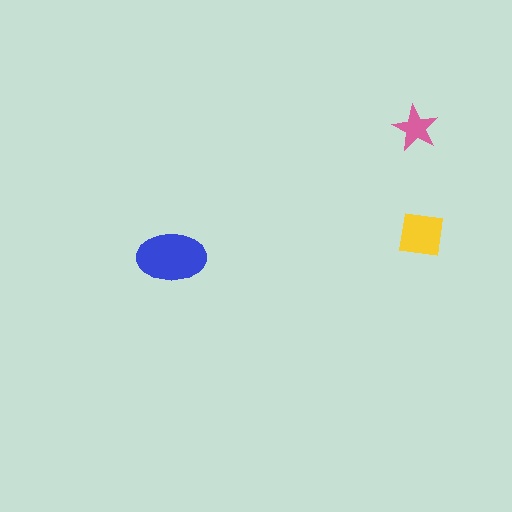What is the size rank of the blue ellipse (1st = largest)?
1st.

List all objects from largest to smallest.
The blue ellipse, the yellow square, the pink star.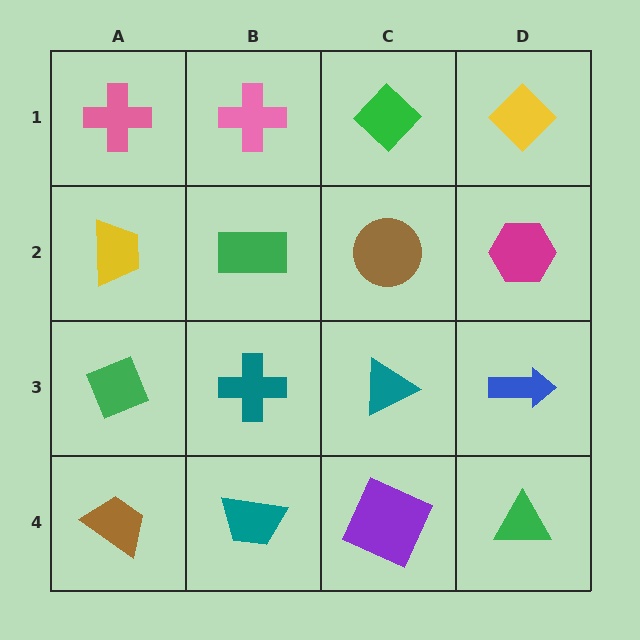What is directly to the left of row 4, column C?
A teal trapezoid.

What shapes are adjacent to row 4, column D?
A blue arrow (row 3, column D), a purple square (row 4, column C).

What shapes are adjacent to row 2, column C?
A green diamond (row 1, column C), a teal triangle (row 3, column C), a green rectangle (row 2, column B), a magenta hexagon (row 2, column D).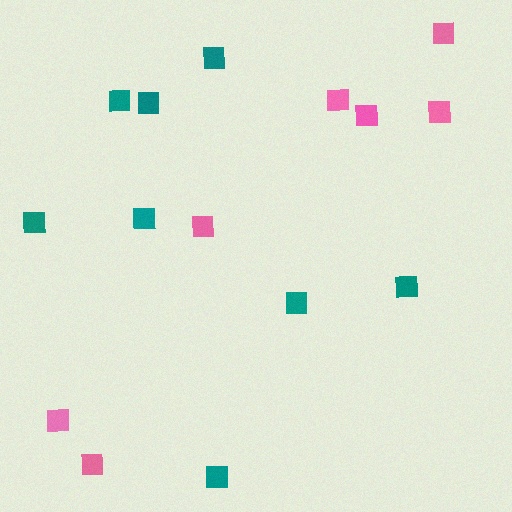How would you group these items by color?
There are 2 groups: one group of pink squares (7) and one group of teal squares (8).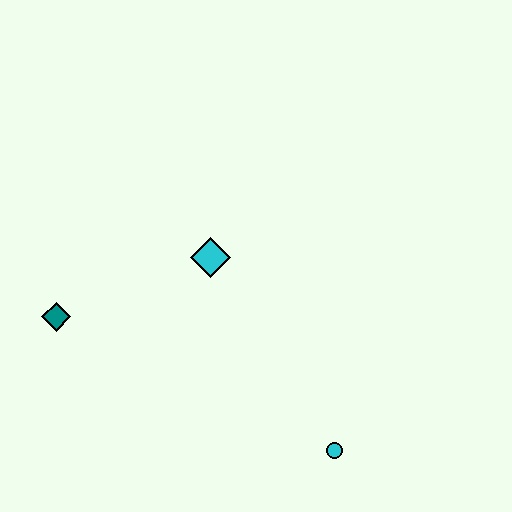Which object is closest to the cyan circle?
The cyan diamond is closest to the cyan circle.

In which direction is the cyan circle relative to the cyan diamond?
The cyan circle is below the cyan diamond.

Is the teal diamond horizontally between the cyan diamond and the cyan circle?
No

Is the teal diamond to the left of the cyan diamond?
Yes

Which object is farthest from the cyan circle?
The teal diamond is farthest from the cyan circle.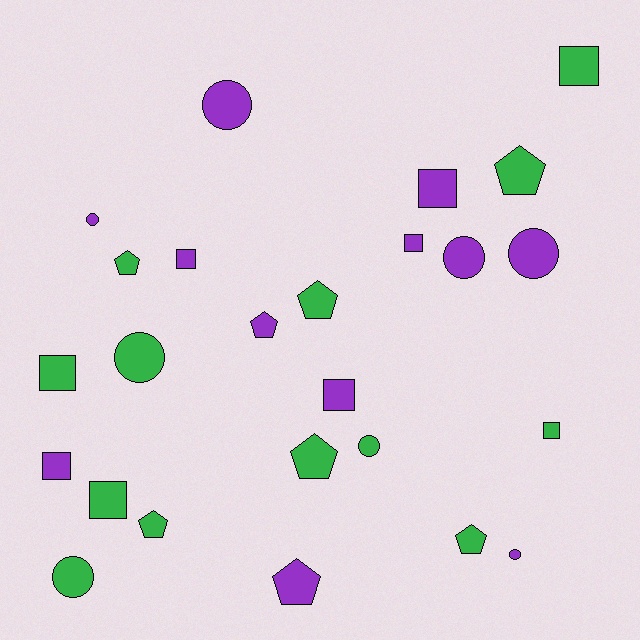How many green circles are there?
There are 3 green circles.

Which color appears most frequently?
Green, with 13 objects.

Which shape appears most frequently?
Square, with 9 objects.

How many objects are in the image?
There are 25 objects.